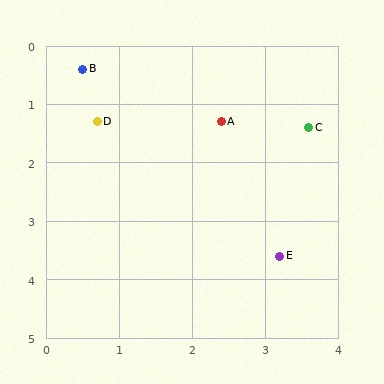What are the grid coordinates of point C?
Point C is at approximately (3.6, 1.4).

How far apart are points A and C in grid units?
Points A and C are about 1.2 grid units apart.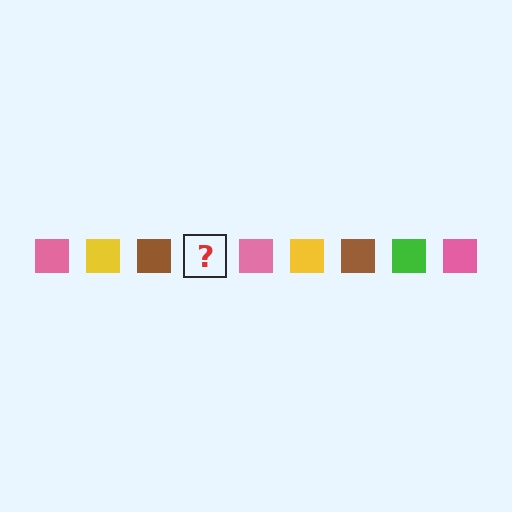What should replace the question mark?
The question mark should be replaced with a green square.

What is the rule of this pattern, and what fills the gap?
The rule is that the pattern cycles through pink, yellow, brown, green squares. The gap should be filled with a green square.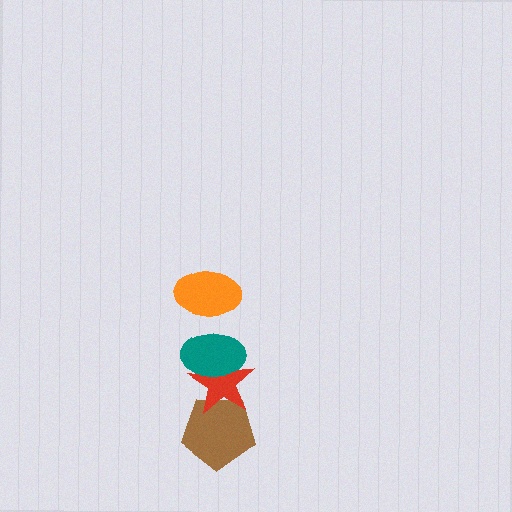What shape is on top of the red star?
The teal ellipse is on top of the red star.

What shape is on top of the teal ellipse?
The orange ellipse is on top of the teal ellipse.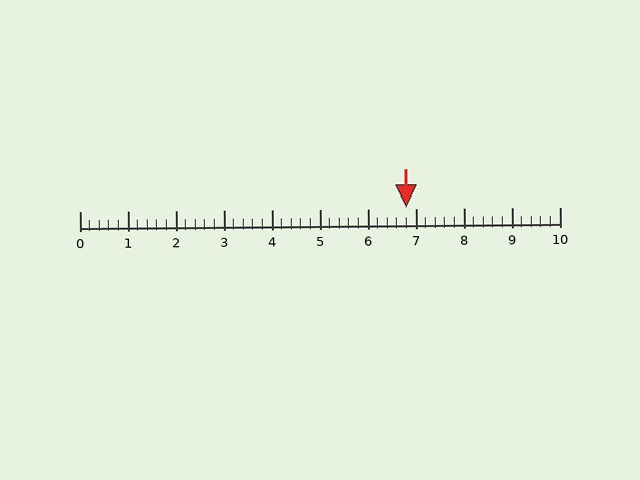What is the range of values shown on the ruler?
The ruler shows values from 0 to 10.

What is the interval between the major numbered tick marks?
The major tick marks are spaced 1 units apart.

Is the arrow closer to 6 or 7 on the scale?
The arrow is closer to 7.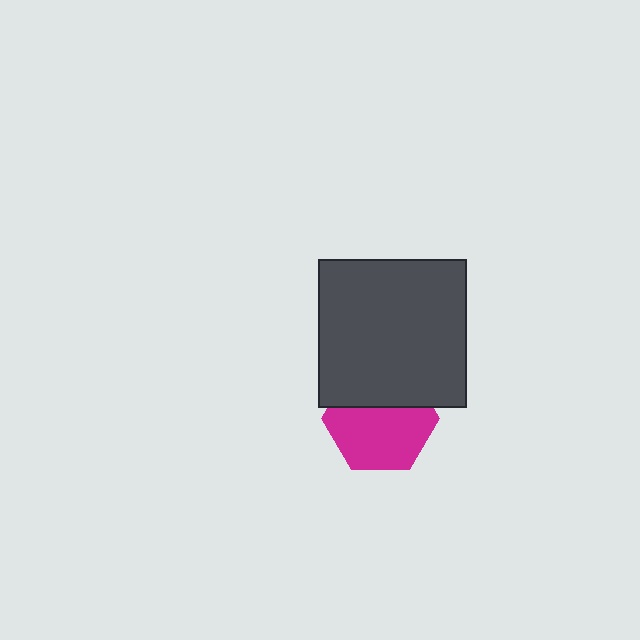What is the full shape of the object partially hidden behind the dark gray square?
The partially hidden object is a magenta hexagon.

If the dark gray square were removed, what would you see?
You would see the complete magenta hexagon.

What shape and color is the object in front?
The object in front is a dark gray square.